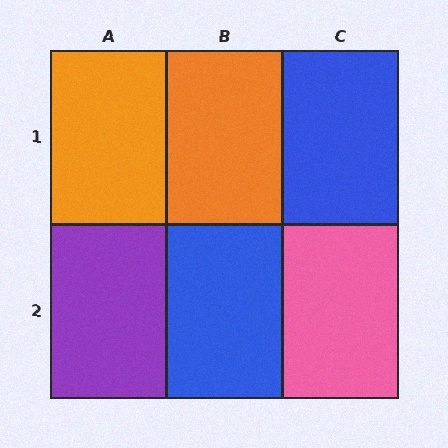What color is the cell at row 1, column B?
Orange.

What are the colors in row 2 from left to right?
Purple, blue, pink.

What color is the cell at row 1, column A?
Orange.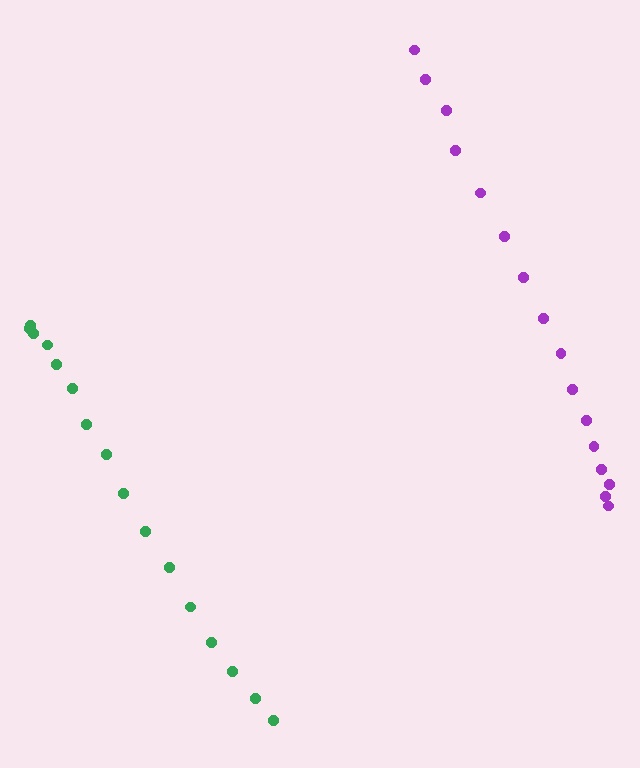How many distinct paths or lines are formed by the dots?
There are 2 distinct paths.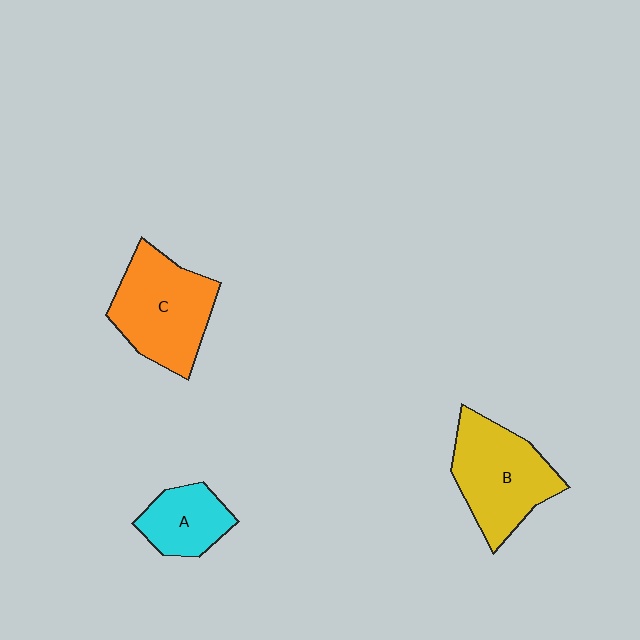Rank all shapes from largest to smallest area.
From largest to smallest: C (orange), B (yellow), A (cyan).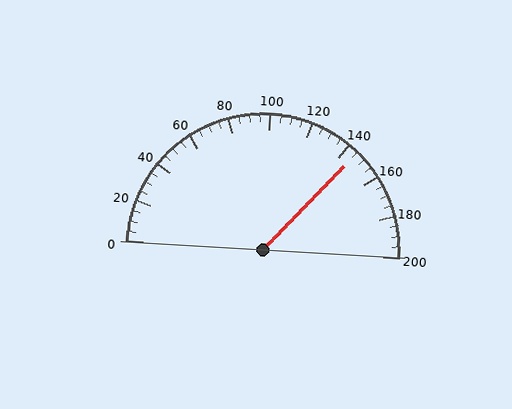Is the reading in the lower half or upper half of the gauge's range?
The reading is in the upper half of the range (0 to 200).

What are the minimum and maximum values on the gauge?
The gauge ranges from 0 to 200.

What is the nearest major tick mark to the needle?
The nearest major tick mark is 140.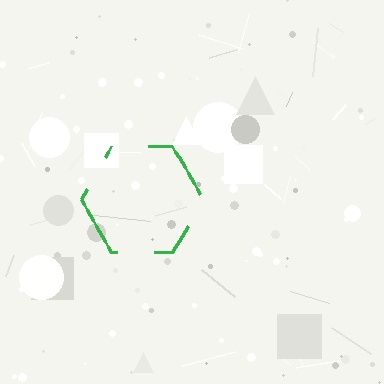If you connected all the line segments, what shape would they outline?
They would outline a hexagon.